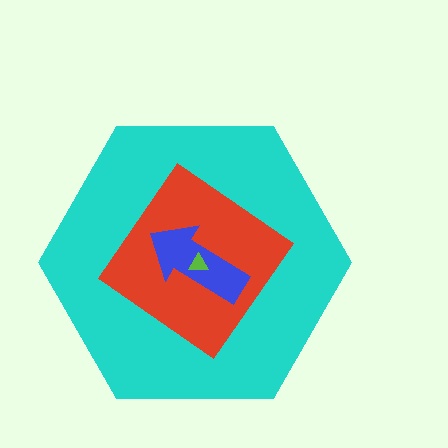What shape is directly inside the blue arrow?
The lime triangle.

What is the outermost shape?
The cyan hexagon.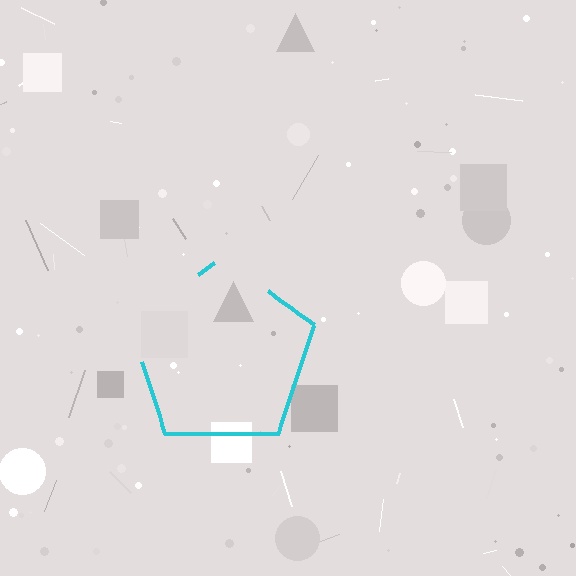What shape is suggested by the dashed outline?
The dashed outline suggests a pentagon.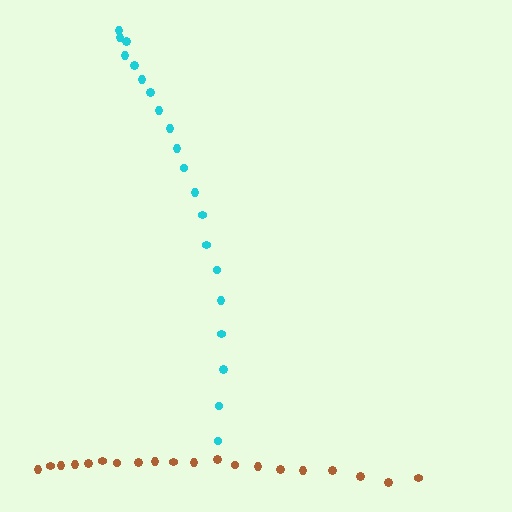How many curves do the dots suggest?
There are 2 distinct paths.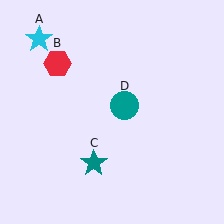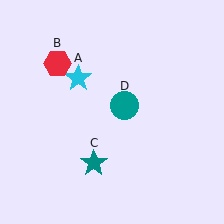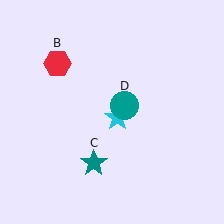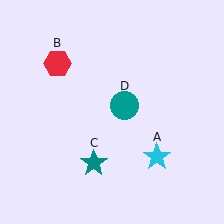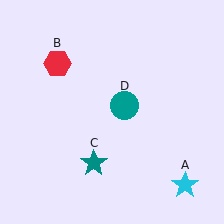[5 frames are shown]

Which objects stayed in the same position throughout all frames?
Red hexagon (object B) and teal star (object C) and teal circle (object D) remained stationary.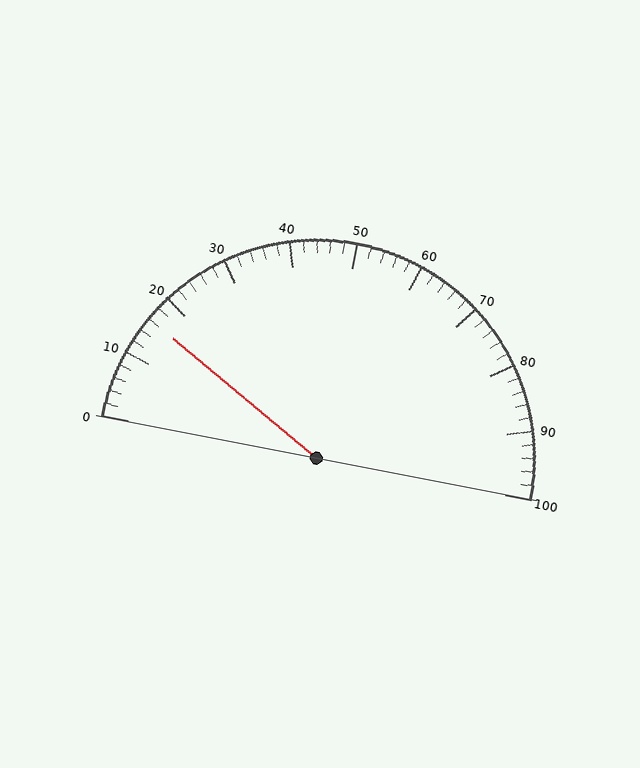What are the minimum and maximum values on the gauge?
The gauge ranges from 0 to 100.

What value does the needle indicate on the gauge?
The needle indicates approximately 16.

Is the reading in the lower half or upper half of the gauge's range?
The reading is in the lower half of the range (0 to 100).